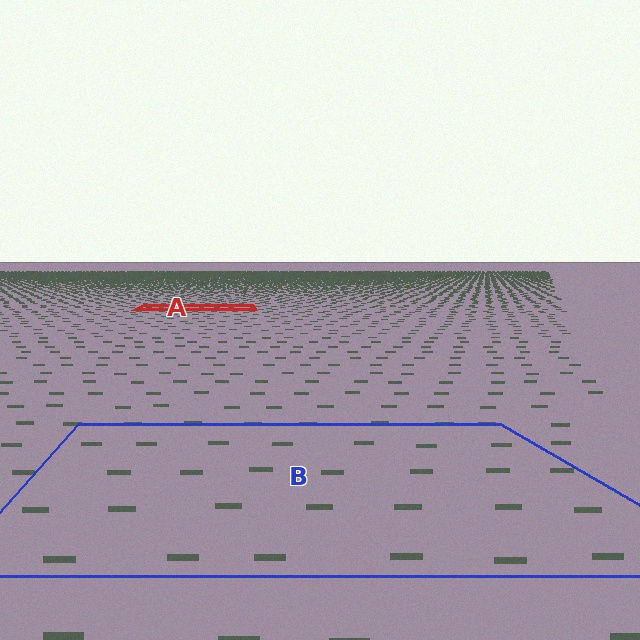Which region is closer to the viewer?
Region B is closer. The texture elements there are larger and more spread out.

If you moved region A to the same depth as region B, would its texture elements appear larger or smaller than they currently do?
They would appear larger. At a closer depth, the same texture elements are projected at a bigger on-screen size.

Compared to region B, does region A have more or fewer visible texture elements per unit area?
Region A has more texture elements per unit area — they are packed more densely because it is farther away.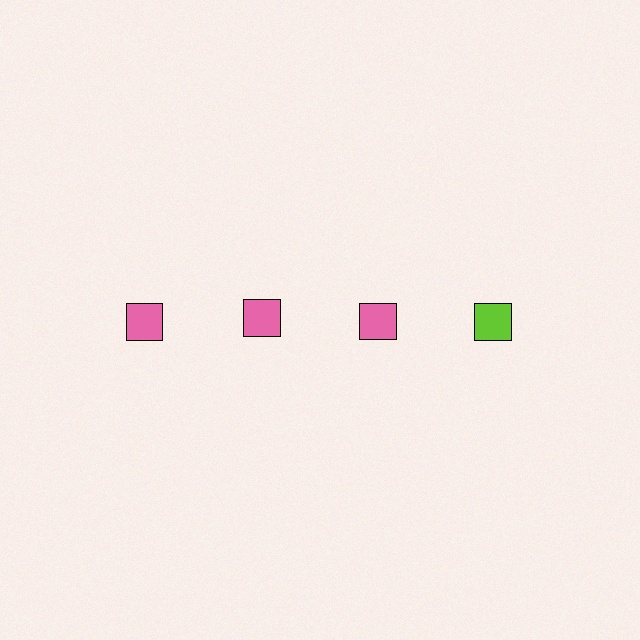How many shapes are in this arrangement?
There are 4 shapes arranged in a grid pattern.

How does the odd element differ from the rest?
It has a different color: lime instead of pink.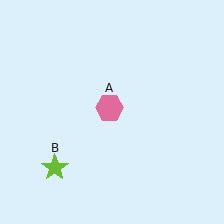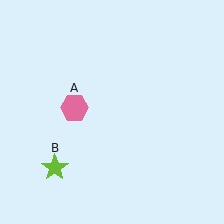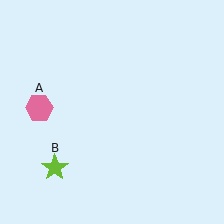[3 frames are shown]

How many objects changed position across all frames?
1 object changed position: pink hexagon (object A).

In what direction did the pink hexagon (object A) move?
The pink hexagon (object A) moved left.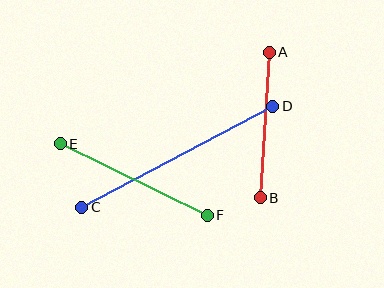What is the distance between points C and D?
The distance is approximately 216 pixels.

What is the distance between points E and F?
The distance is approximately 164 pixels.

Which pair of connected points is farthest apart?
Points C and D are farthest apart.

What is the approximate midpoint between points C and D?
The midpoint is at approximately (177, 157) pixels.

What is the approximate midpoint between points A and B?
The midpoint is at approximately (265, 125) pixels.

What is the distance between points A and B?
The distance is approximately 146 pixels.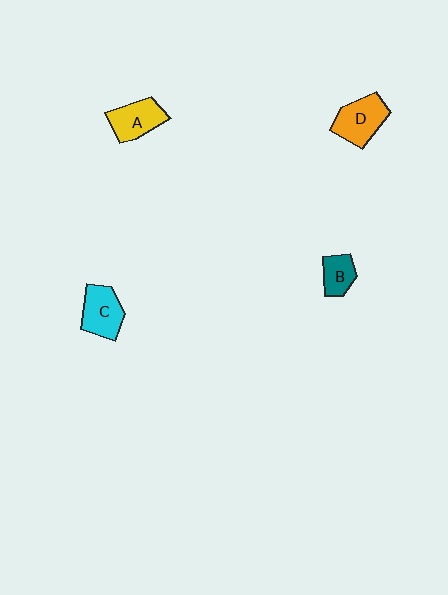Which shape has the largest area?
Shape D (orange).